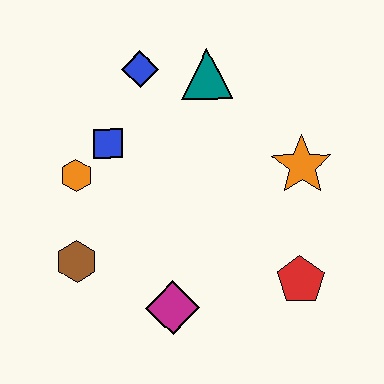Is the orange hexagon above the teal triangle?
No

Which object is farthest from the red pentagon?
The blue diamond is farthest from the red pentagon.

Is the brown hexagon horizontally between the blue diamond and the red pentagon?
No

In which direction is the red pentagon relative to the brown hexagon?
The red pentagon is to the right of the brown hexagon.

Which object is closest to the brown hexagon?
The orange hexagon is closest to the brown hexagon.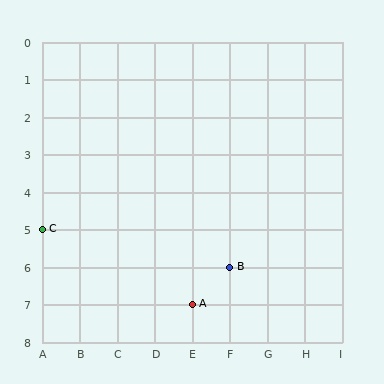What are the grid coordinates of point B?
Point B is at grid coordinates (F, 6).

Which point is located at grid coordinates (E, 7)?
Point A is at (E, 7).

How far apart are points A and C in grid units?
Points A and C are 4 columns and 2 rows apart (about 4.5 grid units diagonally).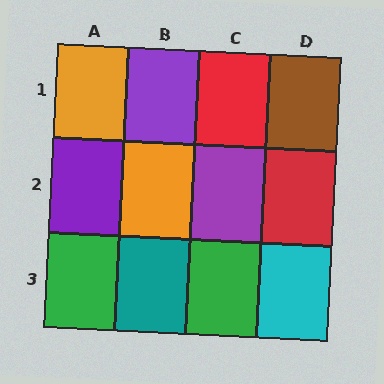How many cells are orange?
2 cells are orange.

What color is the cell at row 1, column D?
Brown.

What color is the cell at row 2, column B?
Orange.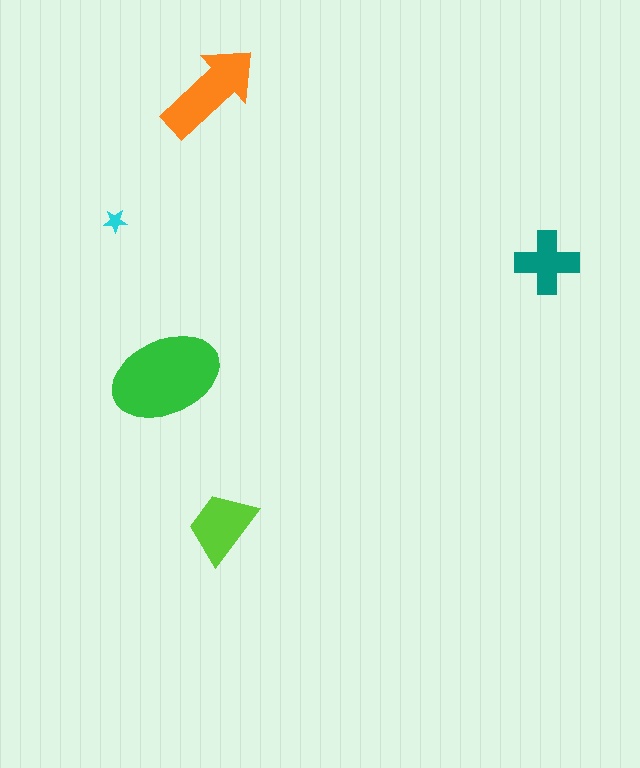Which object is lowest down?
The lime trapezoid is bottommost.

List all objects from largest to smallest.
The green ellipse, the orange arrow, the lime trapezoid, the teal cross, the cyan star.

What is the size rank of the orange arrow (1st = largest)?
2nd.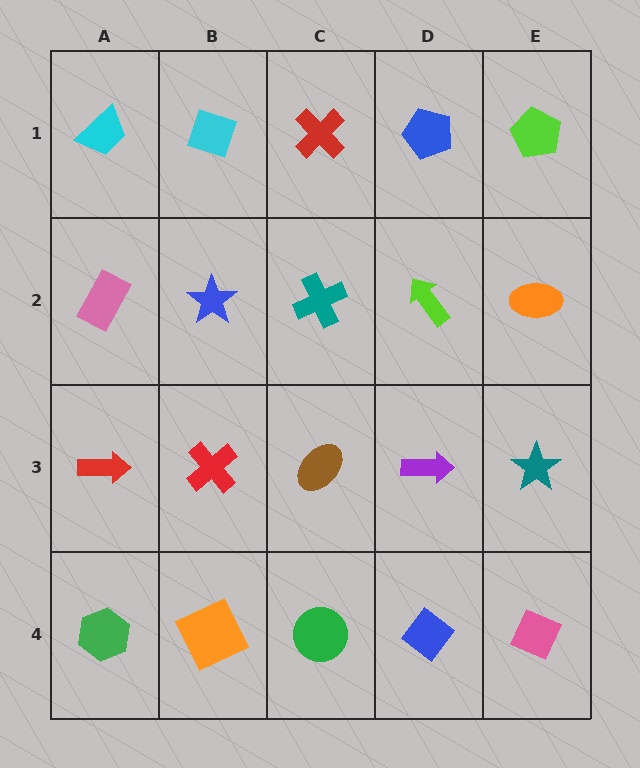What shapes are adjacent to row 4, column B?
A red cross (row 3, column B), a green hexagon (row 4, column A), a green circle (row 4, column C).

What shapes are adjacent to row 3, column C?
A teal cross (row 2, column C), a green circle (row 4, column C), a red cross (row 3, column B), a purple arrow (row 3, column D).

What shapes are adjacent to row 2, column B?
A cyan diamond (row 1, column B), a red cross (row 3, column B), a pink rectangle (row 2, column A), a teal cross (row 2, column C).